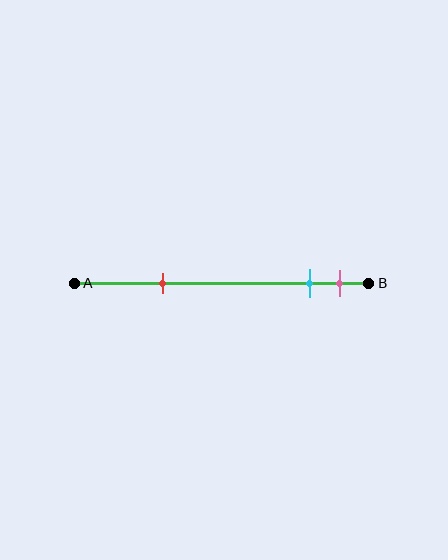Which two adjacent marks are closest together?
The cyan and pink marks are the closest adjacent pair.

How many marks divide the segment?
There are 3 marks dividing the segment.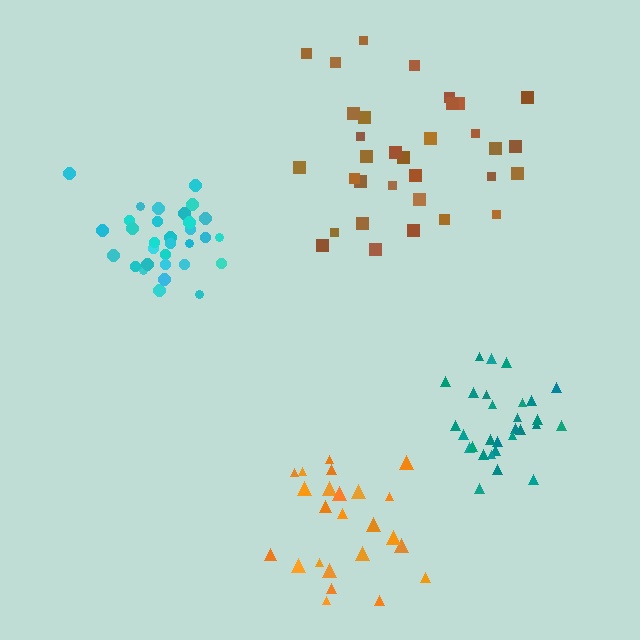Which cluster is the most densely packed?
Teal.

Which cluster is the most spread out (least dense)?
Brown.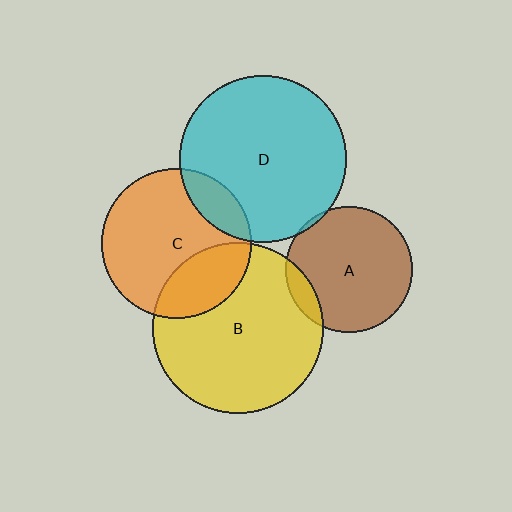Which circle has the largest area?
Circle B (yellow).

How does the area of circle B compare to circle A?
Approximately 1.8 times.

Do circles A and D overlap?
Yes.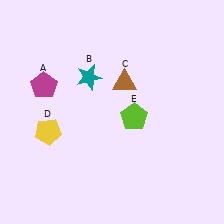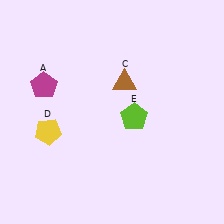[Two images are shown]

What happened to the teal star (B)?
The teal star (B) was removed in Image 2. It was in the top-left area of Image 1.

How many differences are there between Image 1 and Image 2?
There is 1 difference between the two images.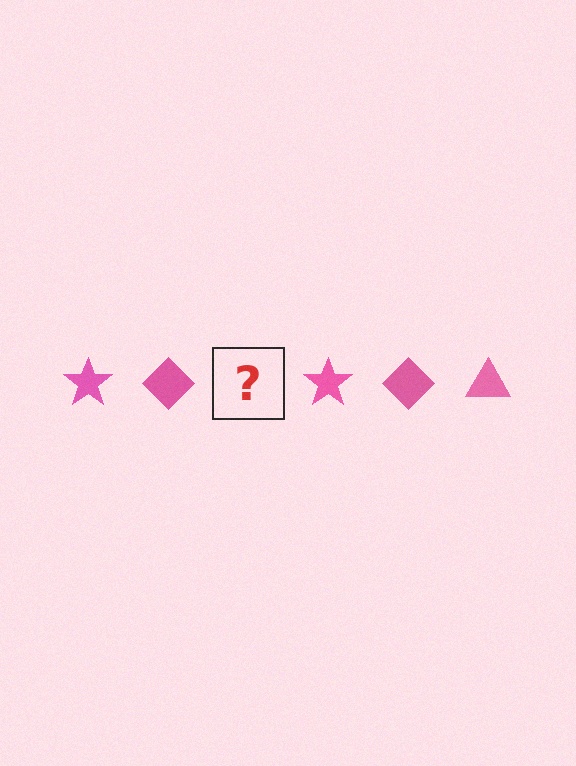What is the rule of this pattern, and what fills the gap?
The rule is that the pattern cycles through star, diamond, triangle shapes in pink. The gap should be filled with a pink triangle.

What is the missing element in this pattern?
The missing element is a pink triangle.